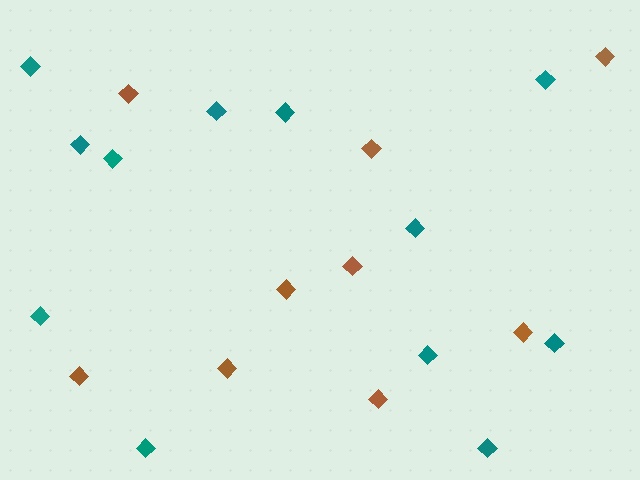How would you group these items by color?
There are 2 groups: one group of teal diamonds (12) and one group of brown diamonds (9).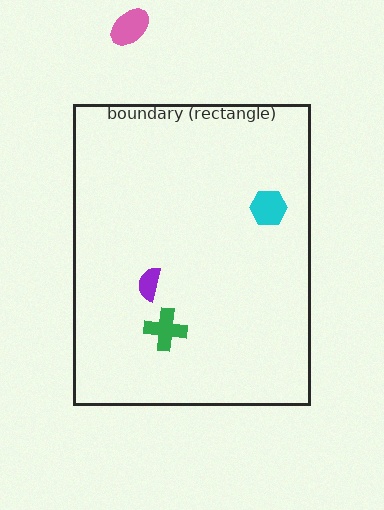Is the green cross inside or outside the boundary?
Inside.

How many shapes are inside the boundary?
3 inside, 1 outside.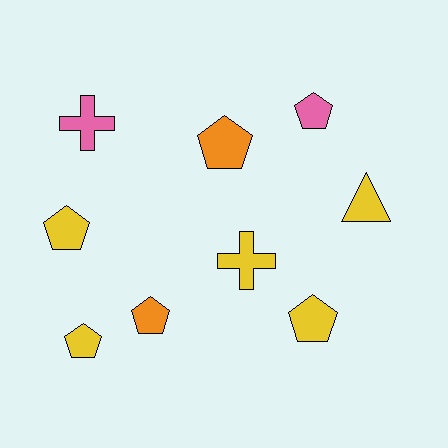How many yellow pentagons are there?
There are 3 yellow pentagons.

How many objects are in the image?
There are 9 objects.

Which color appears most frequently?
Yellow, with 5 objects.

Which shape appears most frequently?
Pentagon, with 6 objects.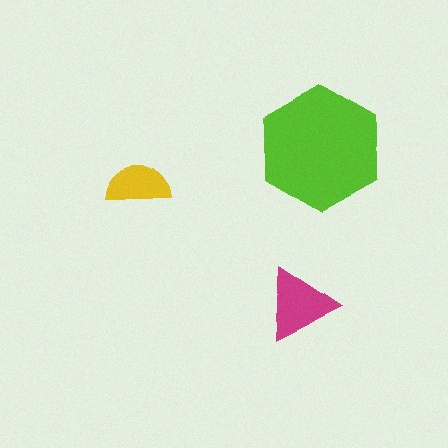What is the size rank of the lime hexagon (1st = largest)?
1st.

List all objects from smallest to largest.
The yellow semicircle, the magenta triangle, the lime hexagon.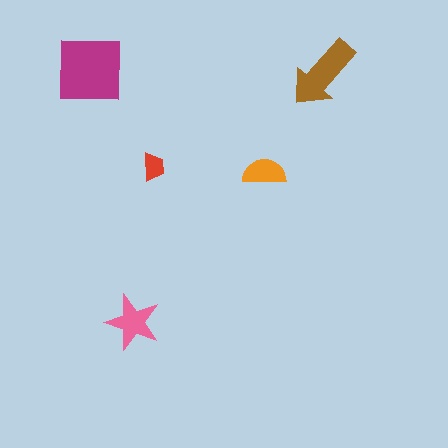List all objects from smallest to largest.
The red trapezoid, the orange semicircle, the pink star, the brown arrow, the magenta square.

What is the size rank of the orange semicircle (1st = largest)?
4th.